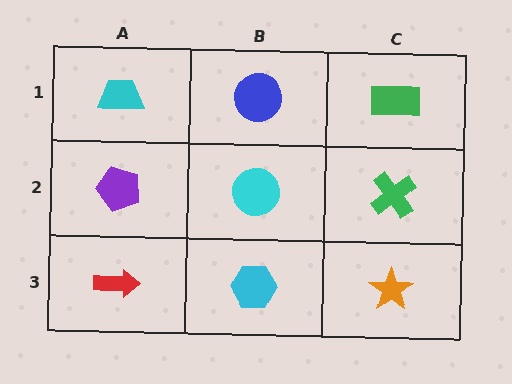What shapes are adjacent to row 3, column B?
A cyan circle (row 2, column B), a red arrow (row 3, column A), an orange star (row 3, column C).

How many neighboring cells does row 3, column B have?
3.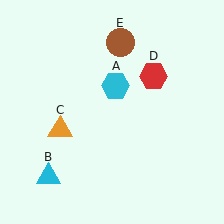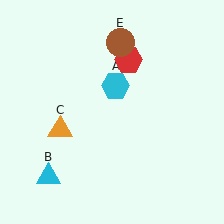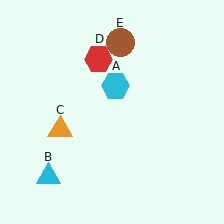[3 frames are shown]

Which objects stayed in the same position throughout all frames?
Cyan hexagon (object A) and cyan triangle (object B) and orange triangle (object C) and brown circle (object E) remained stationary.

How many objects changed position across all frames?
1 object changed position: red hexagon (object D).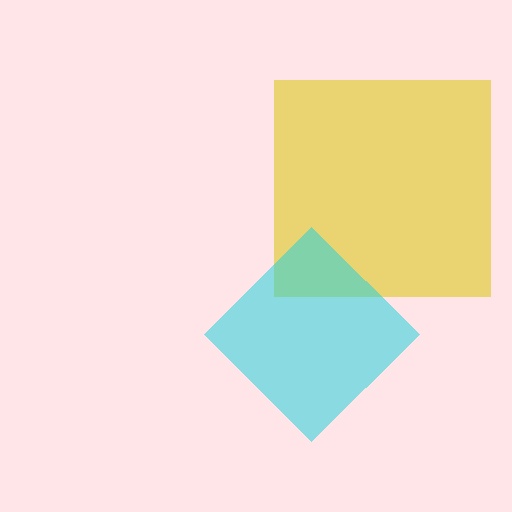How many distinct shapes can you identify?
There are 2 distinct shapes: a yellow square, a cyan diamond.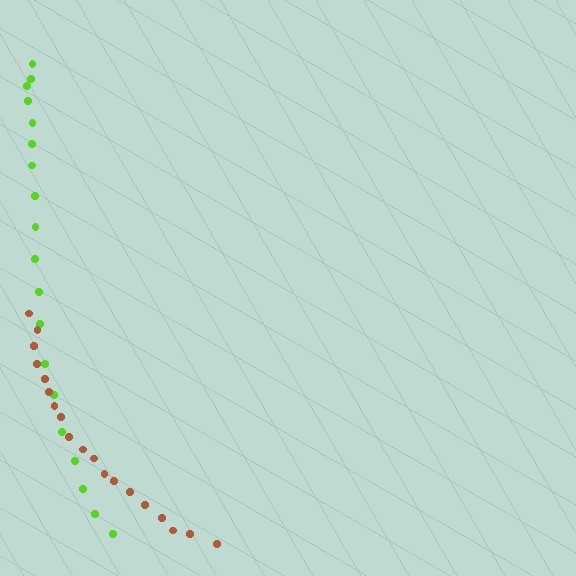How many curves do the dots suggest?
There are 2 distinct paths.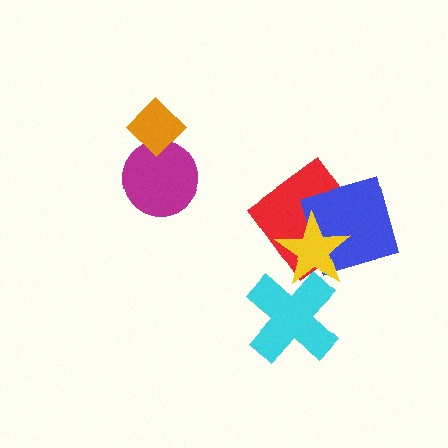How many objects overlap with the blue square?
2 objects overlap with the blue square.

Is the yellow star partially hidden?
No, no other shape covers it.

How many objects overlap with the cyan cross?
1 object overlaps with the cyan cross.